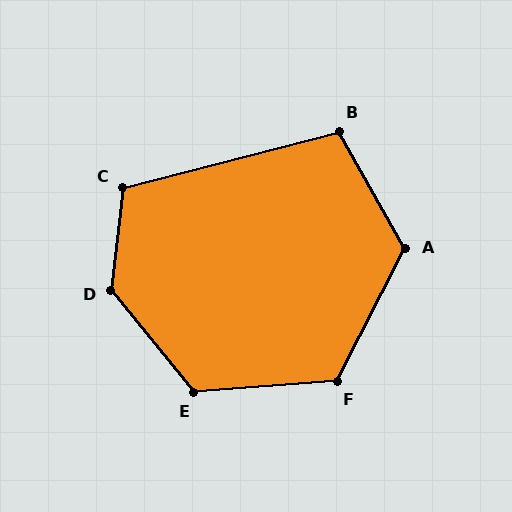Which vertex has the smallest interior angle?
B, at approximately 105 degrees.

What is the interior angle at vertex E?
Approximately 125 degrees (obtuse).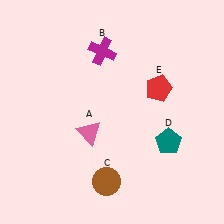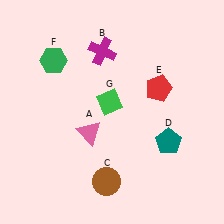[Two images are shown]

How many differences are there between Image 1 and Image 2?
There are 2 differences between the two images.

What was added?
A green hexagon (F), a green diamond (G) were added in Image 2.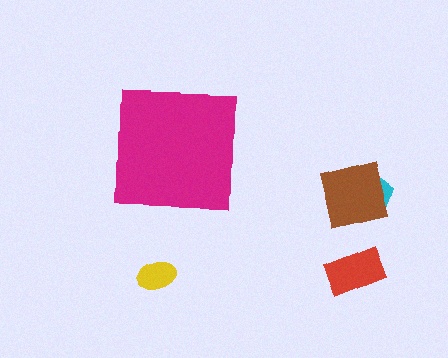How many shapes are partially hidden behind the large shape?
0 shapes are partially hidden.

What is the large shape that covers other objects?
A magenta square.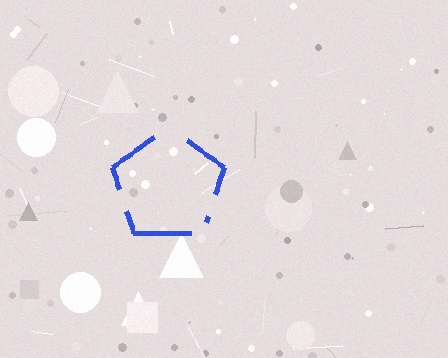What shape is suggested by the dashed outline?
The dashed outline suggests a pentagon.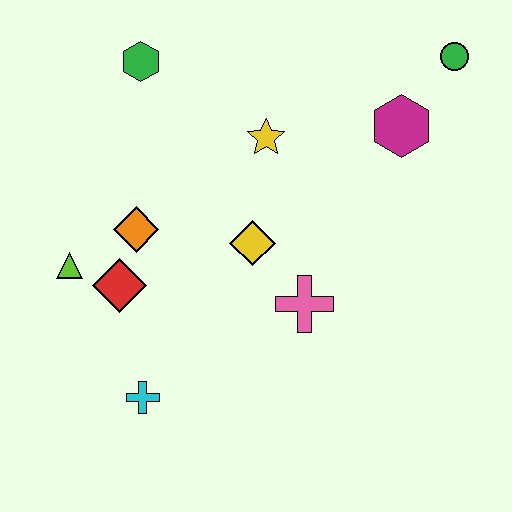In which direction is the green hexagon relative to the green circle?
The green hexagon is to the left of the green circle.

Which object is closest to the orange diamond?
The red diamond is closest to the orange diamond.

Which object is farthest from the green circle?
The cyan cross is farthest from the green circle.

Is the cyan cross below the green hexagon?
Yes